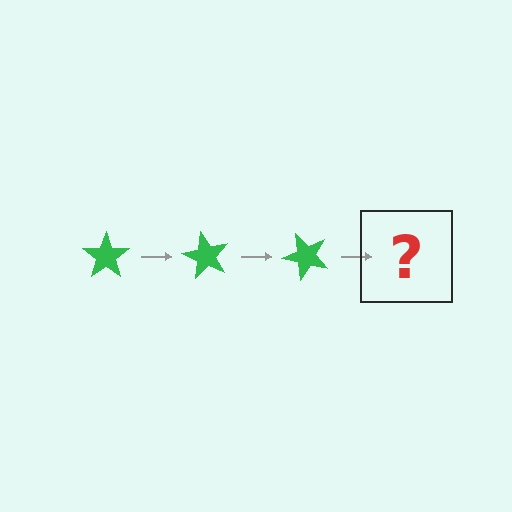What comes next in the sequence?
The next element should be a green star rotated 180 degrees.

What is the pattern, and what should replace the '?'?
The pattern is that the star rotates 60 degrees each step. The '?' should be a green star rotated 180 degrees.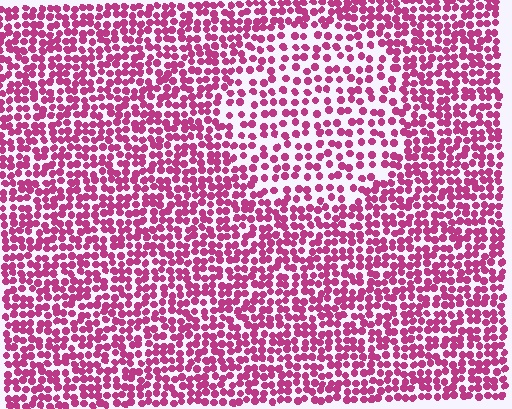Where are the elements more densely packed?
The elements are more densely packed outside the circle boundary.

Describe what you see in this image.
The image contains small magenta elements arranged at two different densities. A circle-shaped region is visible where the elements are less densely packed than the surrounding area.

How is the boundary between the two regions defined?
The boundary is defined by a change in element density (approximately 1.7x ratio). All elements are the same color, size, and shape.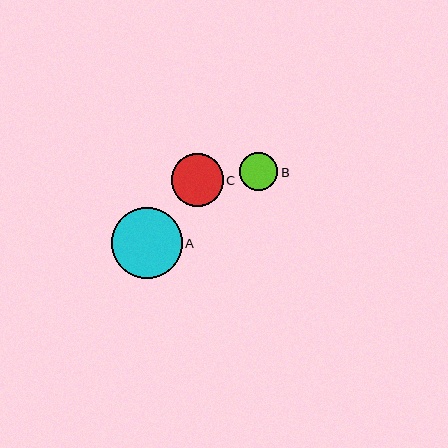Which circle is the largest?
Circle A is the largest with a size of approximately 70 pixels.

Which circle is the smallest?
Circle B is the smallest with a size of approximately 38 pixels.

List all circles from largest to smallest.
From largest to smallest: A, C, B.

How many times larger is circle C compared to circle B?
Circle C is approximately 1.4 times the size of circle B.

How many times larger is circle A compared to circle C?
Circle A is approximately 1.3 times the size of circle C.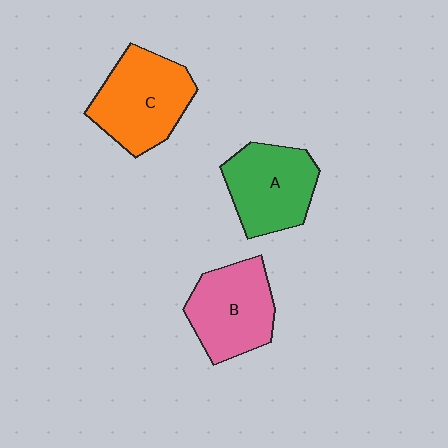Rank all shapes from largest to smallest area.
From largest to smallest: C (orange), B (pink), A (green).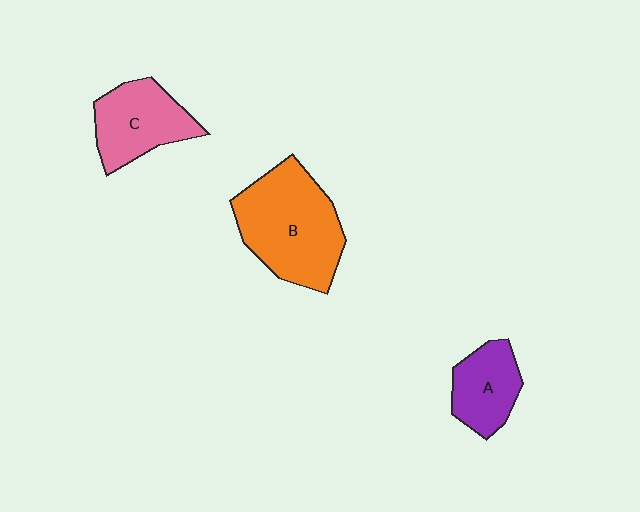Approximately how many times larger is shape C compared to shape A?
Approximately 1.3 times.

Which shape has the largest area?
Shape B (orange).